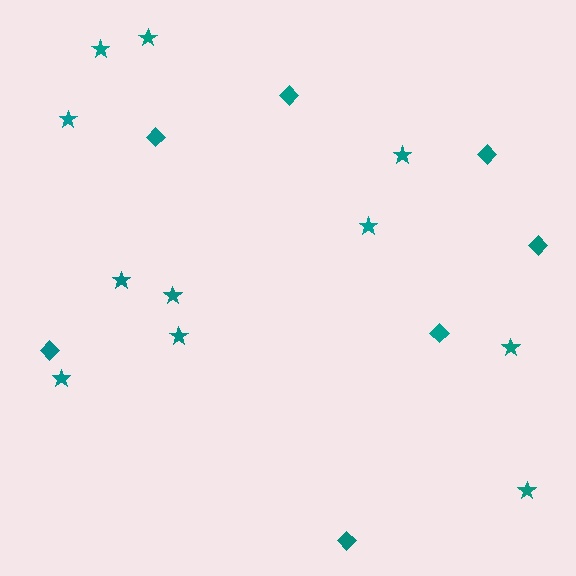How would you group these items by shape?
There are 2 groups: one group of stars (11) and one group of diamonds (7).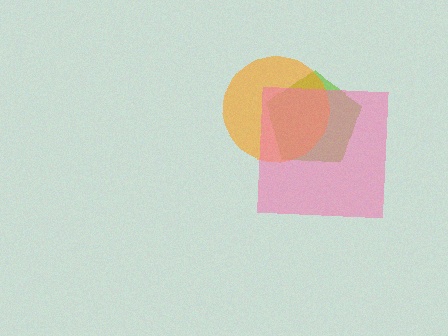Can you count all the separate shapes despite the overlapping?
Yes, there are 3 separate shapes.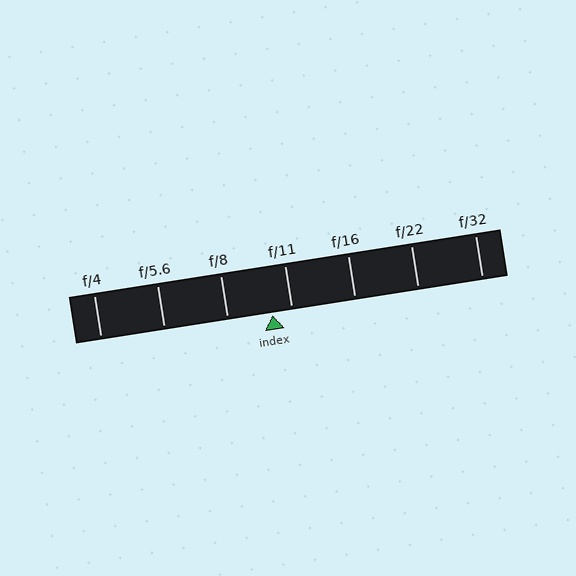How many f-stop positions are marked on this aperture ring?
There are 7 f-stop positions marked.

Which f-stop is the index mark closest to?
The index mark is closest to f/11.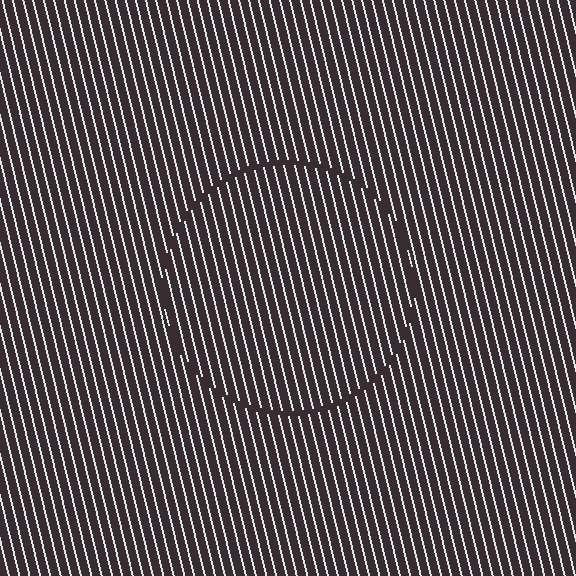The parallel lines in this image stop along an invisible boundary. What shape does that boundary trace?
An illusory circle. The interior of the shape contains the same grating, shifted by half a period — the contour is defined by the phase discontinuity where line-ends from the inner and outer gratings abut.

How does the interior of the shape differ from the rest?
The interior of the shape contains the same grating, shifted by half a period — the contour is defined by the phase discontinuity where line-ends from the inner and outer gratings abut.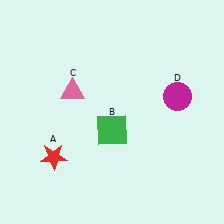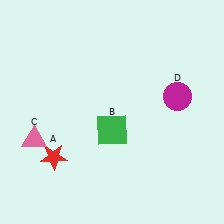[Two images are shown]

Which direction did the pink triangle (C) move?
The pink triangle (C) moved down.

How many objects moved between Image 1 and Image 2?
1 object moved between the two images.